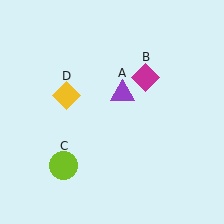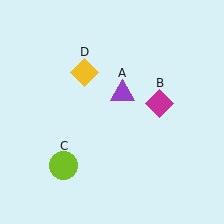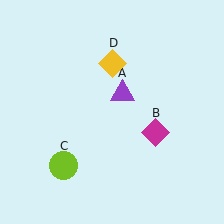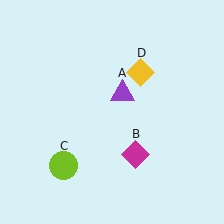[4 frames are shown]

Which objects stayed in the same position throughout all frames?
Purple triangle (object A) and lime circle (object C) remained stationary.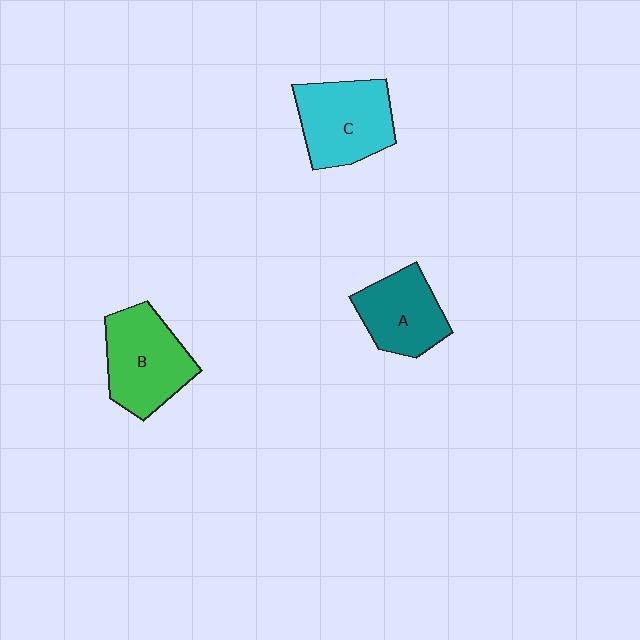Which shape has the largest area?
Shape B (green).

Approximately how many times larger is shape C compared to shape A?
Approximately 1.2 times.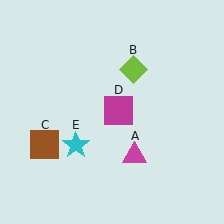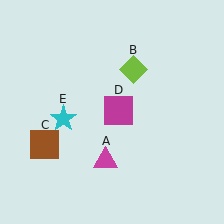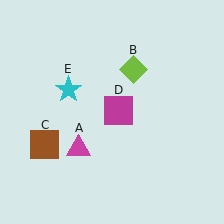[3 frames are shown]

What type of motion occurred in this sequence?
The magenta triangle (object A), cyan star (object E) rotated clockwise around the center of the scene.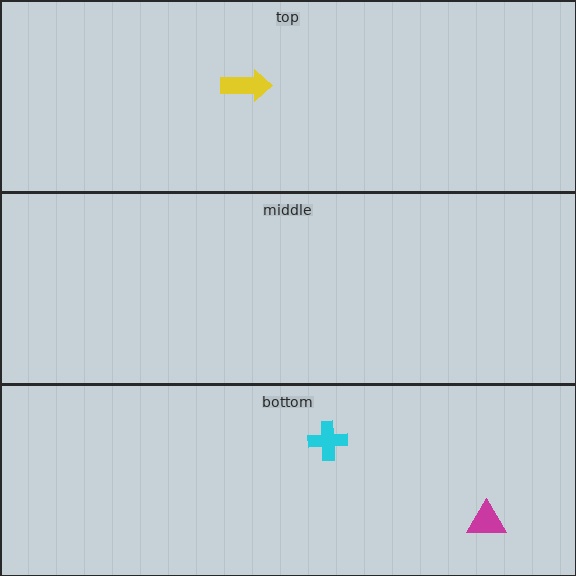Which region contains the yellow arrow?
The top region.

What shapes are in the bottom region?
The cyan cross, the magenta triangle.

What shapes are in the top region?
The yellow arrow.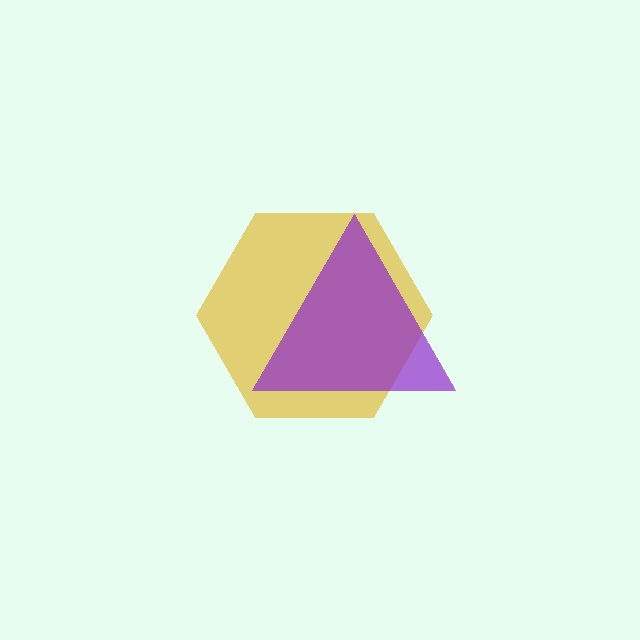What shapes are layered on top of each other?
The layered shapes are: a yellow hexagon, a purple triangle.